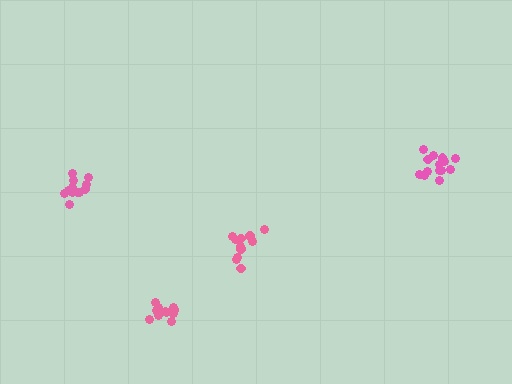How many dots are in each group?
Group 1: 15 dots, Group 2: 11 dots, Group 3: 12 dots, Group 4: 12 dots (50 total).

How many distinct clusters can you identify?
There are 4 distinct clusters.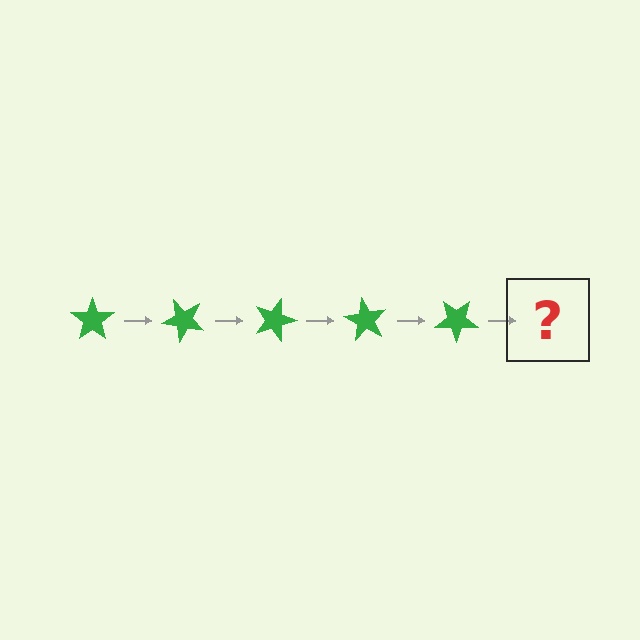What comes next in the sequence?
The next element should be a green star rotated 225 degrees.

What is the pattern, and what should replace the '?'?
The pattern is that the star rotates 45 degrees each step. The '?' should be a green star rotated 225 degrees.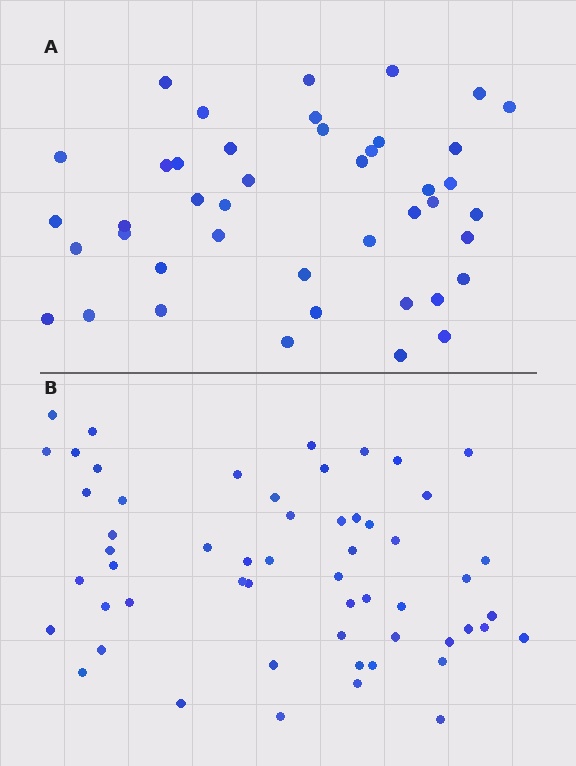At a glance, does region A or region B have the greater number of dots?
Region B (the bottom region) has more dots.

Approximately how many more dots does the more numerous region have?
Region B has approximately 15 more dots than region A.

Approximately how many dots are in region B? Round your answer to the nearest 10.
About 60 dots. (The exact count is 56, which rounds to 60.)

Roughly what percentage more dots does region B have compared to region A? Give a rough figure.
About 30% more.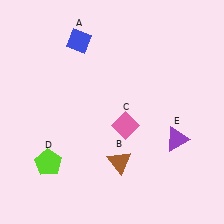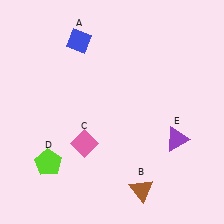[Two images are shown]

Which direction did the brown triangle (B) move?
The brown triangle (B) moved down.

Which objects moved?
The objects that moved are: the brown triangle (B), the pink diamond (C).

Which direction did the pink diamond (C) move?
The pink diamond (C) moved left.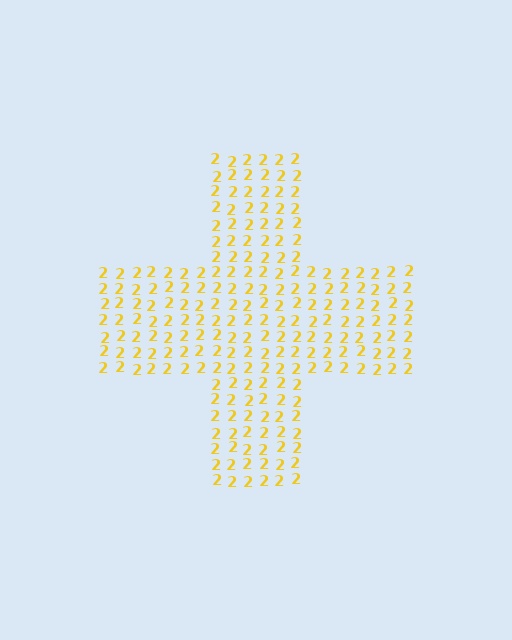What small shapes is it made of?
It is made of small digit 2's.